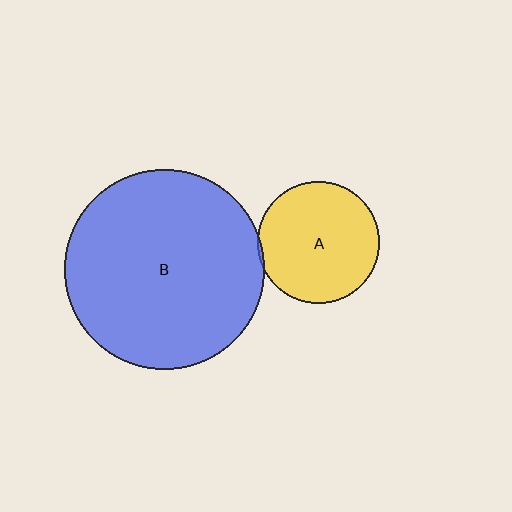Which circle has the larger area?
Circle B (blue).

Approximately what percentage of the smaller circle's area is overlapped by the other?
Approximately 5%.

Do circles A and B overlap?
Yes.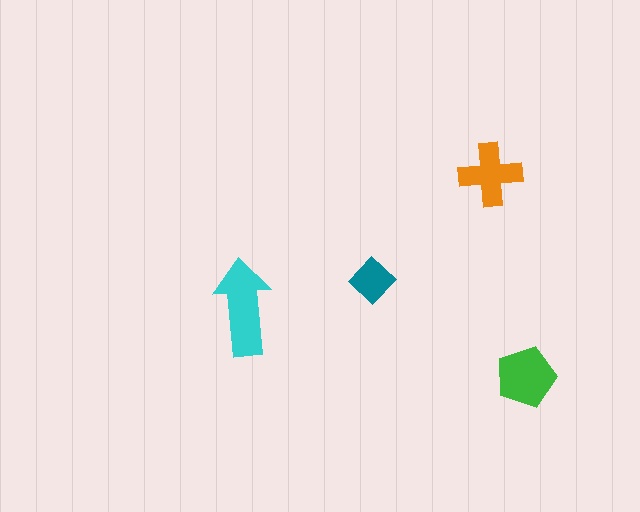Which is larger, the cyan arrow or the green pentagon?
The cyan arrow.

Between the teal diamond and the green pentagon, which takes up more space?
The green pentagon.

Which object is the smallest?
The teal diamond.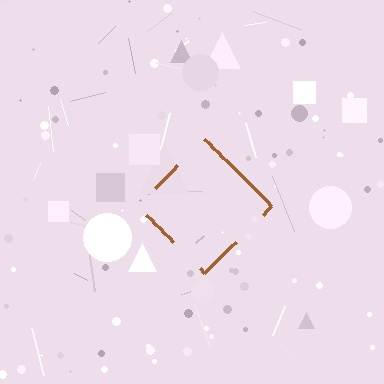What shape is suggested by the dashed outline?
The dashed outline suggests a diamond.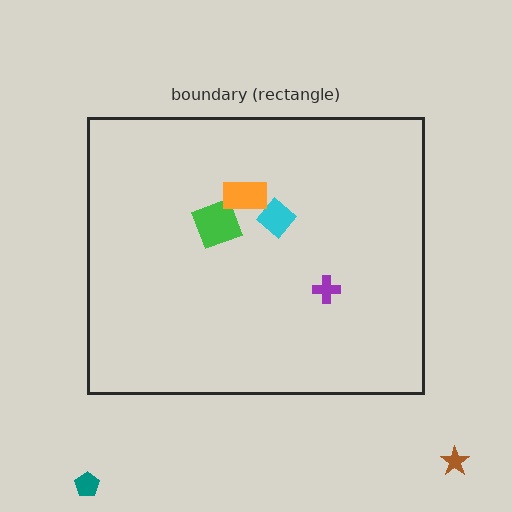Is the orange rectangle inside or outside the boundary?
Inside.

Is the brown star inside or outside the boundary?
Outside.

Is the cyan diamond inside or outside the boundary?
Inside.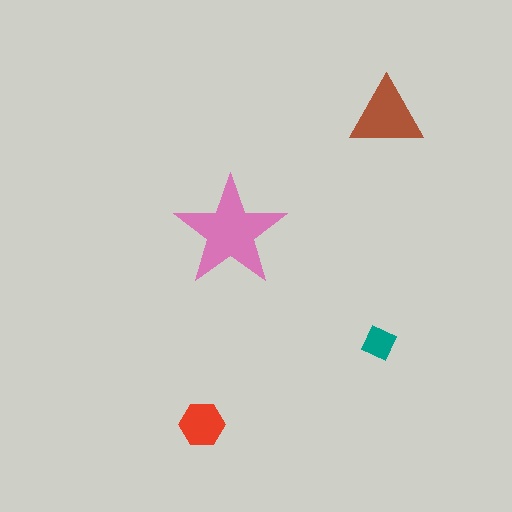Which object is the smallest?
The teal diamond.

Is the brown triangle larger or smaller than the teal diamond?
Larger.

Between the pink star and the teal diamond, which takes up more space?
The pink star.